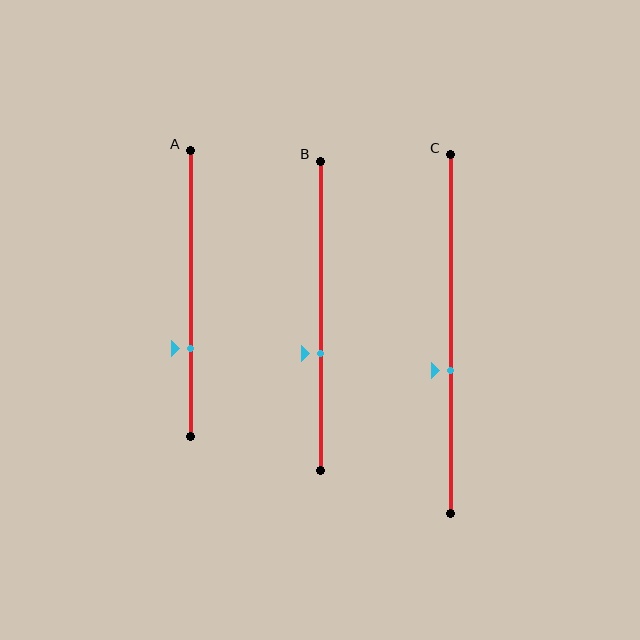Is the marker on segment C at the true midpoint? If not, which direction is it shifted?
No, the marker on segment C is shifted downward by about 10% of the segment length.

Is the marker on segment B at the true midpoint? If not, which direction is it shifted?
No, the marker on segment B is shifted downward by about 12% of the segment length.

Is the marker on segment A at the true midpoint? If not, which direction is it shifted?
No, the marker on segment A is shifted downward by about 19% of the segment length.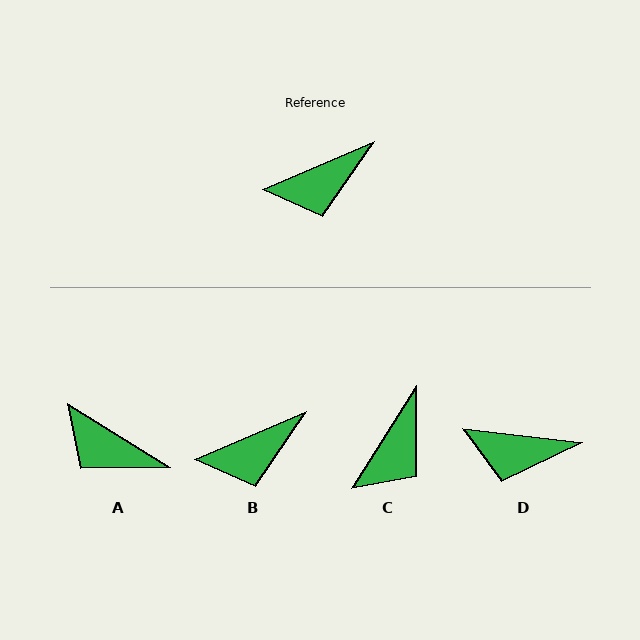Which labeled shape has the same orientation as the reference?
B.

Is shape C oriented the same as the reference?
No, it is off by about 34 degrees.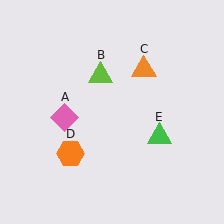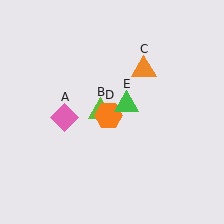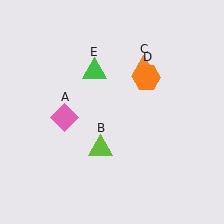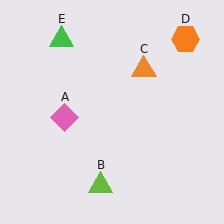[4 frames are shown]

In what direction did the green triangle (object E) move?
The green triangle (object E) moved up and to the left.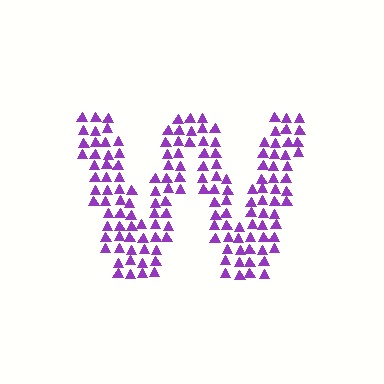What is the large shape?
The large shape is the letter W.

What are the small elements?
The small elements are triangles.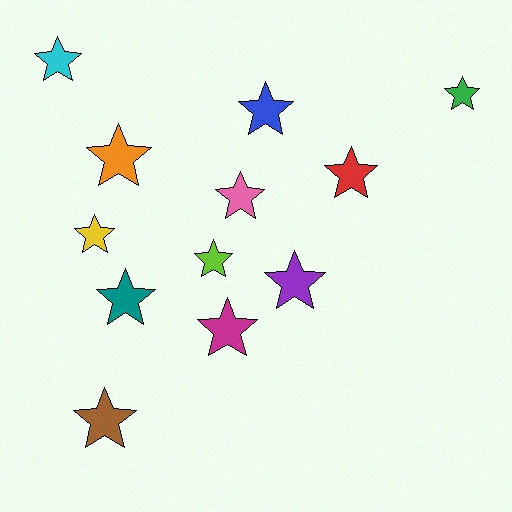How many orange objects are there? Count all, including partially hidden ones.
There is 1 orange object.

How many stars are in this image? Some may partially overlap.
There are 12 stars.